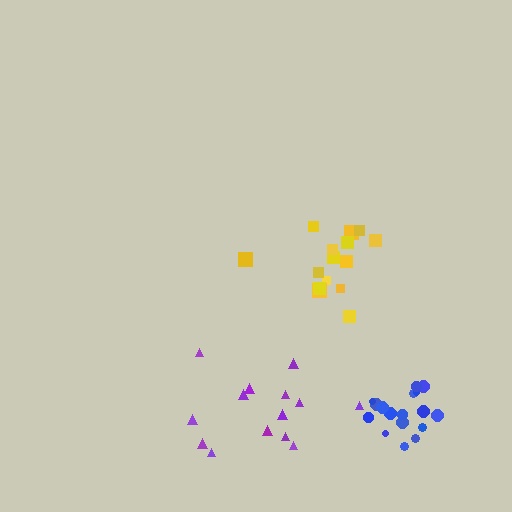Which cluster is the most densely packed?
Blue.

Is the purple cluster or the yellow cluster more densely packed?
Purple.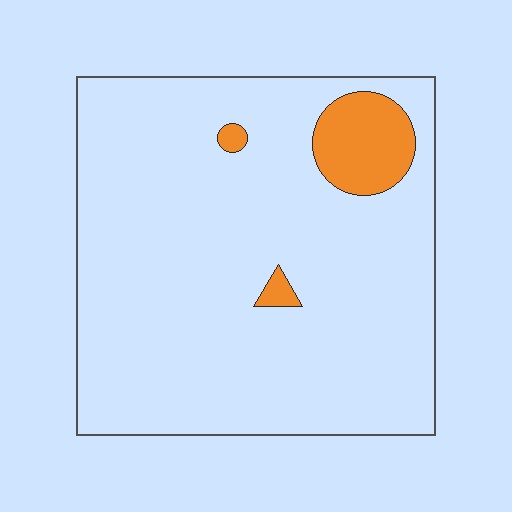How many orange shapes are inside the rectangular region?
3.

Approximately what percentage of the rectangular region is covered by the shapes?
Approximately 10%.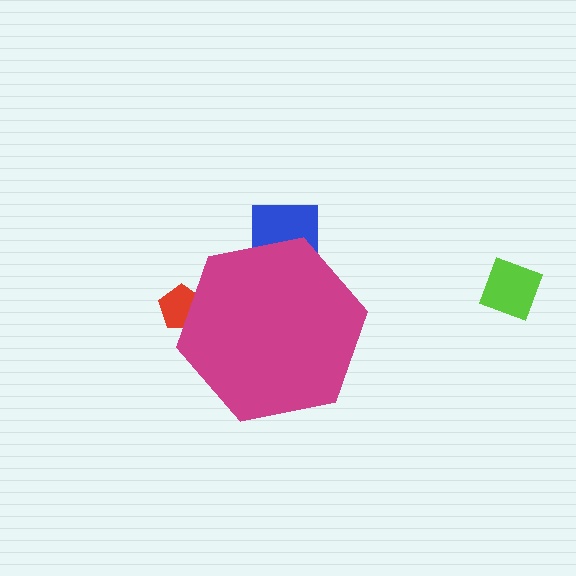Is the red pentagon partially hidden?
Yes, the red pentagon is partially hidden behind the magenta hexagon.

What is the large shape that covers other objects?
A magenta hexagon.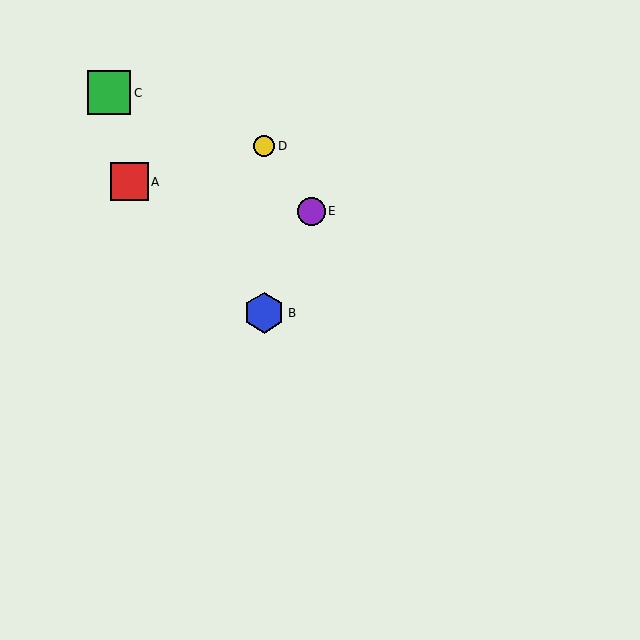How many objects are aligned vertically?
2 objects (B, D) are aligned vertically.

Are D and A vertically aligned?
No, D is at x≈264 and A is at x≈129.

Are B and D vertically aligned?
Yes, both are at x≈264.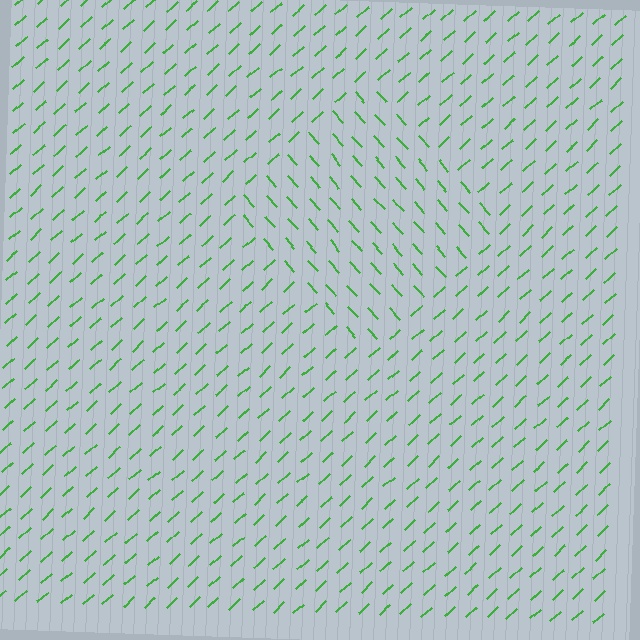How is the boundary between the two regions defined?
The boundary is defined purely by a change in line orientation (approximately 89 degrees difference). All lines are the same color and thickness.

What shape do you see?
I see a diamond.